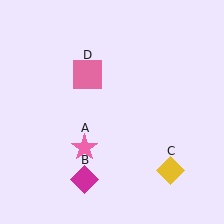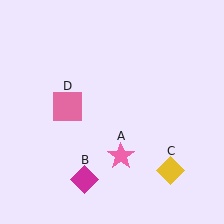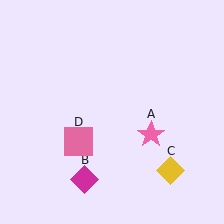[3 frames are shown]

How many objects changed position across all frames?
2 objects changed position: pink star (object A), pink square (object D).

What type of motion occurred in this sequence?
The pink star (object A), pink square (object D) rotated counterclockwise around the center of the scene.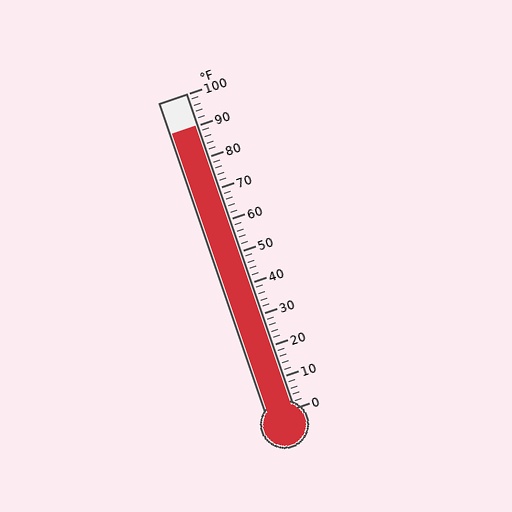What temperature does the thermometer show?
The thermometer shows approximately 90°F.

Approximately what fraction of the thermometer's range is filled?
The thermometer is filled to approximately 90% of its range.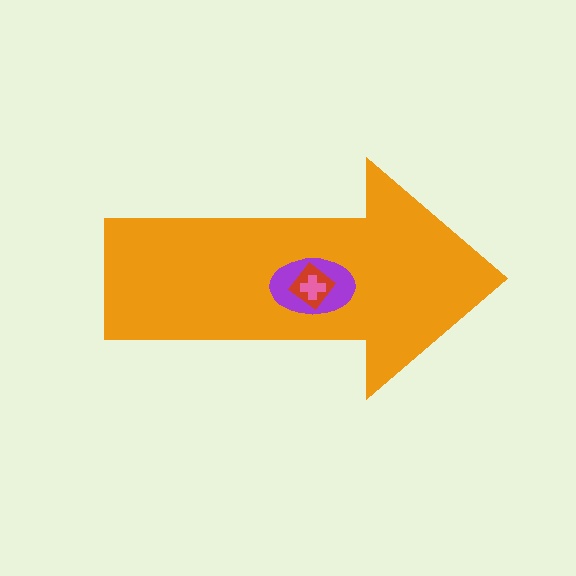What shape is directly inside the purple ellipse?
The red diamond.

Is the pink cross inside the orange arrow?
Yes.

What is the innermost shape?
The pink cross.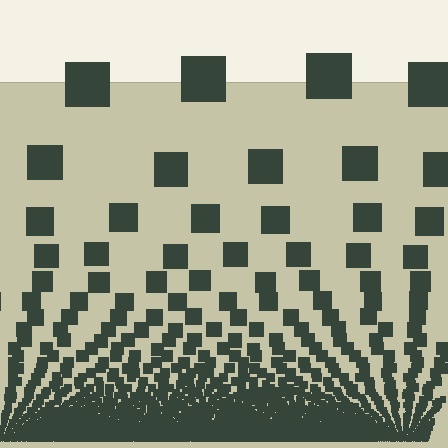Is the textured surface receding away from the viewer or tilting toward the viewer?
The surface appears to tilt toward the viewer. Texture elements get larger and sparser toward the top.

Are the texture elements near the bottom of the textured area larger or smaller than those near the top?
Smaller. The gradient is inverted — elements near the bottom are smaller and denser.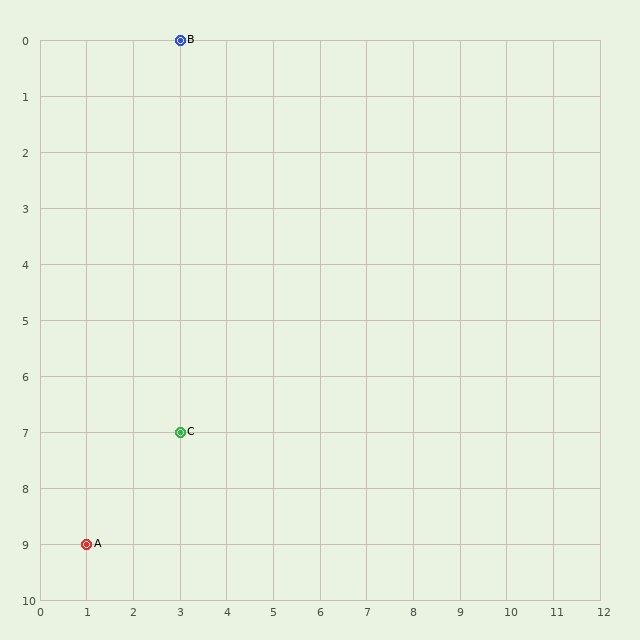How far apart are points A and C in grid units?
Points A and C are 2 columns and 2 rows apart (about 2.8 grid units diagonally).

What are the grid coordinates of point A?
Point A is at grid coordinates (1, 9).